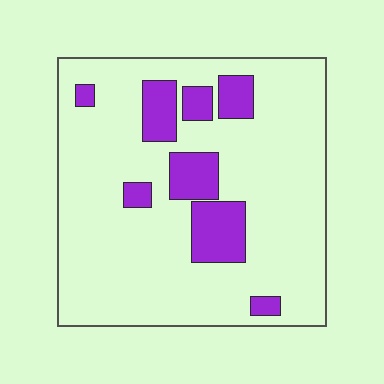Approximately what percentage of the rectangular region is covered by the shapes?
Approximately 15%.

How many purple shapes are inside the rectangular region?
8.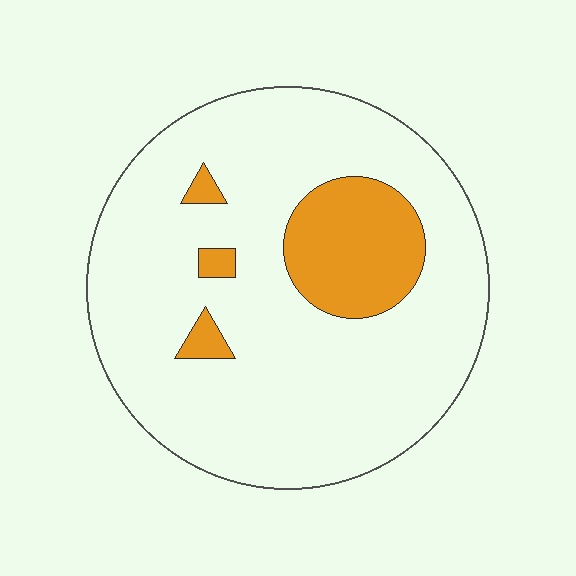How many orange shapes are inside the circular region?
4.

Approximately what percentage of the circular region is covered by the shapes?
Approximately 15%.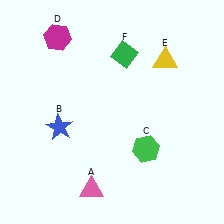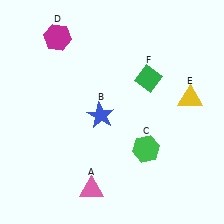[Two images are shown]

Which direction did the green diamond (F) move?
The green diamond (F) moved right.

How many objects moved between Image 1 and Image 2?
3 objects moved between the two images.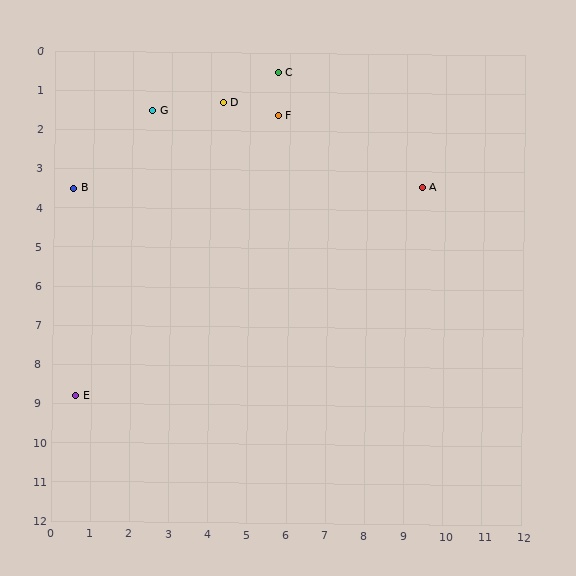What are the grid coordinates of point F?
Point F is at approximately (5.7, 1.6).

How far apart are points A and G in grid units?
Points A and G are about 7.2 grid units apart.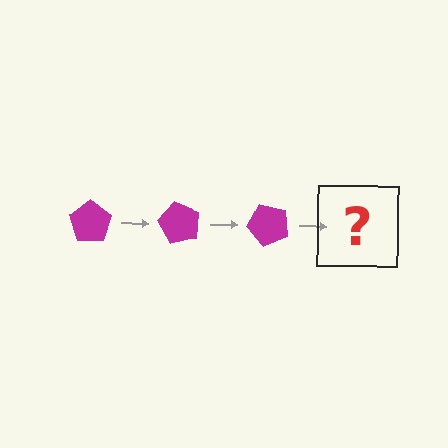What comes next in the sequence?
The next element should be a magenta pentagon rotated 180 degrees.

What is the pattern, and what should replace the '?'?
The pattern is that the pentagon rotates 60 degrees each step. The '?' should be a magenta pentagon rotated 180 degrees.